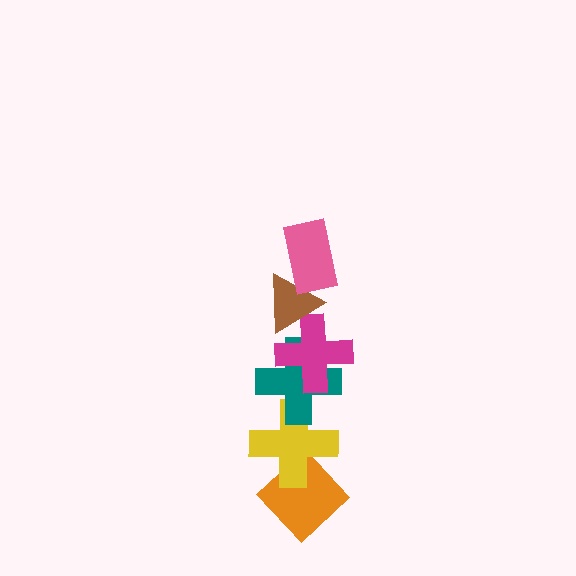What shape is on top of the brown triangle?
The pink rectangle is on top of the brown triangle.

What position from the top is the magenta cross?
The magenta cross is 3rd from the top.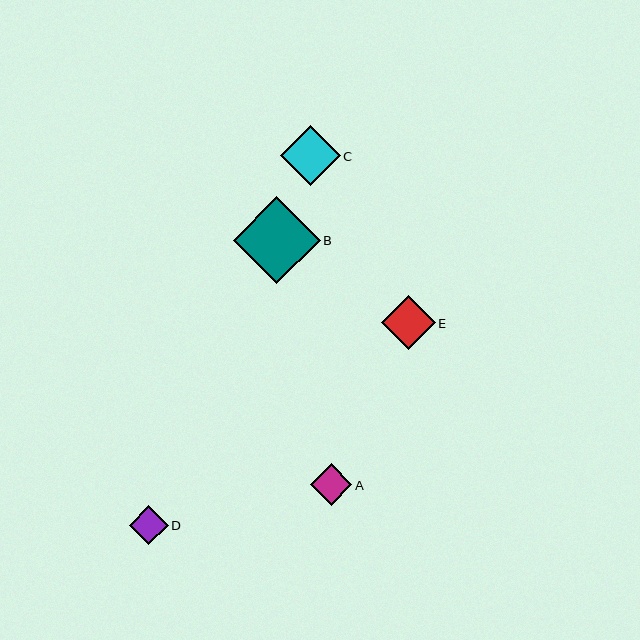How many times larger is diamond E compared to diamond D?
Diamond E is approximately 1.4 times the size of diamond D.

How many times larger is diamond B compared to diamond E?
Diamond B is approximately 1.6 times the size of diamond E.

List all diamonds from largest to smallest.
From largest to smallest: B, C, E, A, D.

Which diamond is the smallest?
Diamond D is the smallest with a size of approximately 39 pixels.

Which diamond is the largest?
Diamond B is the largest with a size of approximately 87 pixels.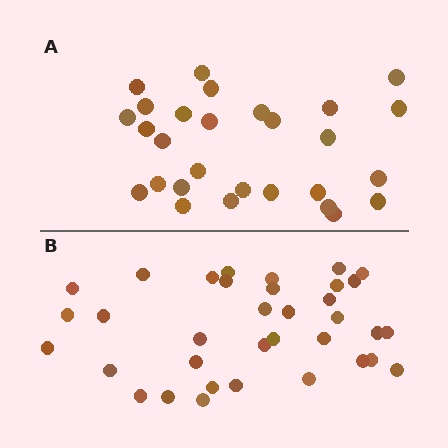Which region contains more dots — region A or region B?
Region B (the bottom region) has more dots.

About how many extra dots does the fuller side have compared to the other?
Region B has roughly 8 or so more dots than region A.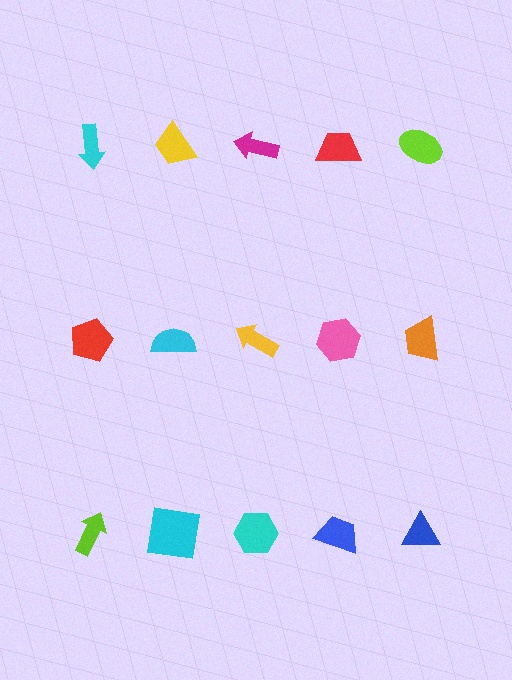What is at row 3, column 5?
A blue triangle.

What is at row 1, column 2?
A yellow trapezoid.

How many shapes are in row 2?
5 shapes.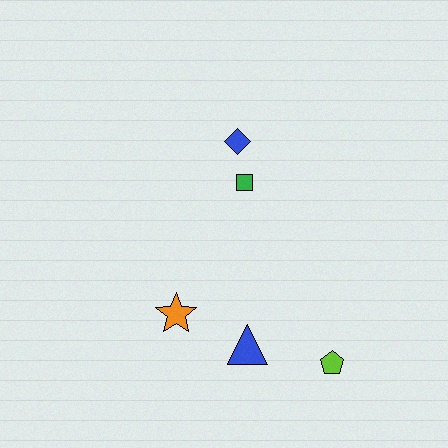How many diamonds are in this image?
There is 1 diamond.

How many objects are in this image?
There are 5 objects.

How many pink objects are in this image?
There are no pink objects.